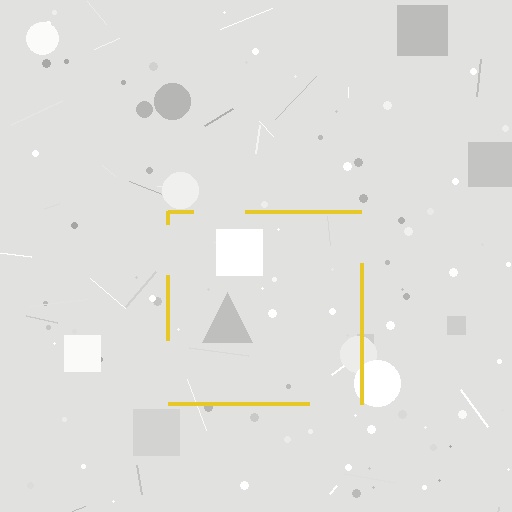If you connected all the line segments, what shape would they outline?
They would outline a square.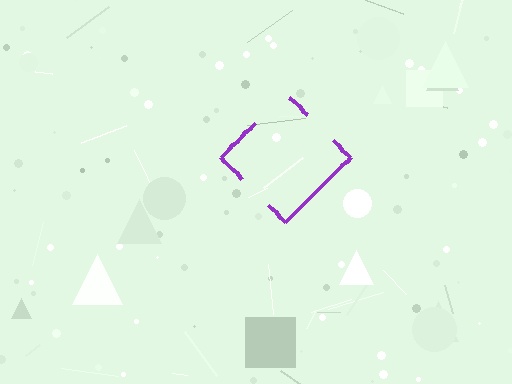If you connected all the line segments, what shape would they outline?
They would outline a diamond.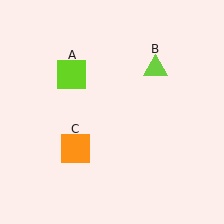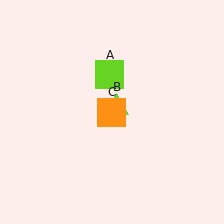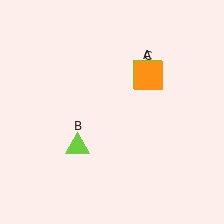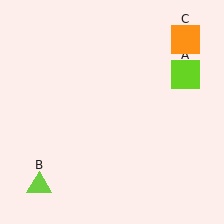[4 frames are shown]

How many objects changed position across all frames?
3 objects changed position: lime square (object A), lime triangle (object B), orange square (object C).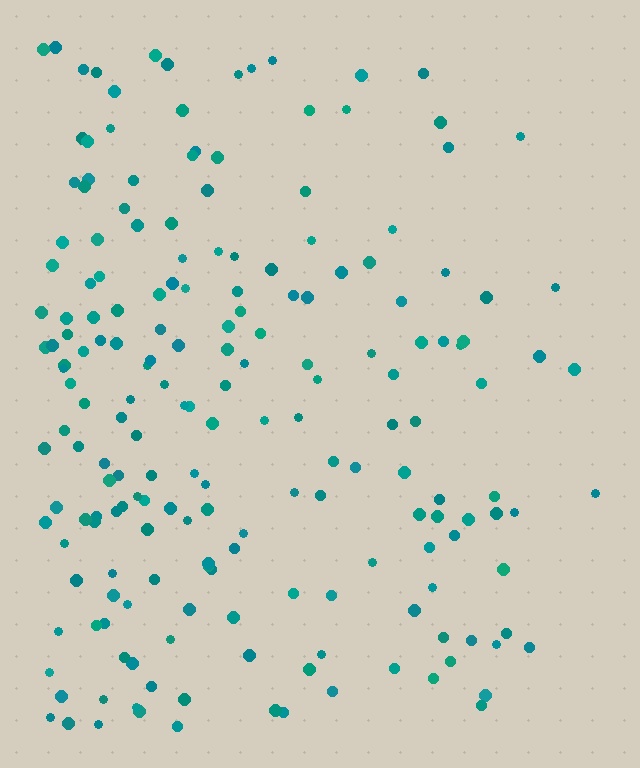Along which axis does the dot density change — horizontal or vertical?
Horizontal.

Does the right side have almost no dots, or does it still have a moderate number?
Still a moderate number, just noticeably fewer than the left.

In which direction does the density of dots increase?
From right to left, with the left side densest.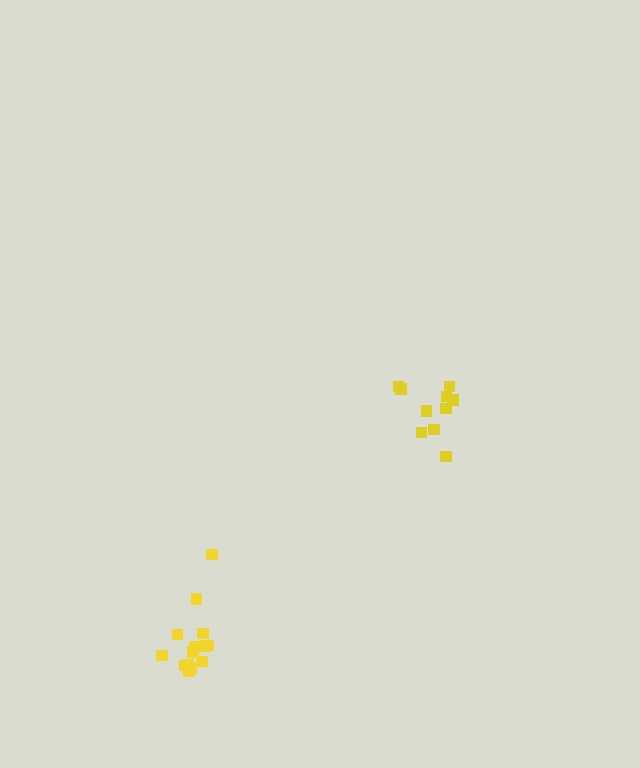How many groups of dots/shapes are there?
There are 2 groups.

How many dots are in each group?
Group 1: 14 dots, Group 2: 11 dots (25 total).